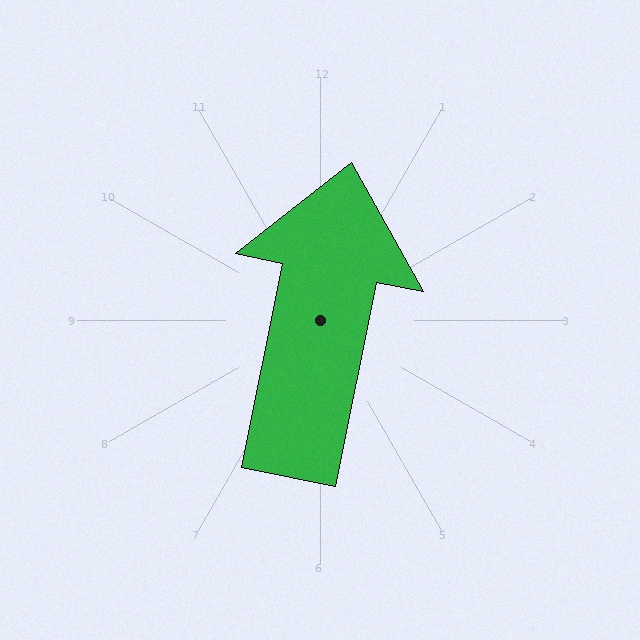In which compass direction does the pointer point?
North.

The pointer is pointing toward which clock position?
Roughly 12 o'clock.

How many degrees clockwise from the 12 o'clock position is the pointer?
Approximately 11 degrees.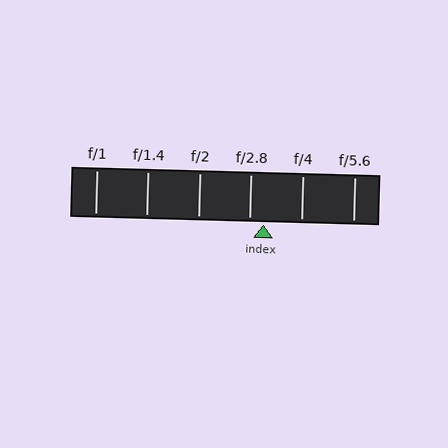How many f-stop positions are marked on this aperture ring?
There are 6 f-stop positions marked.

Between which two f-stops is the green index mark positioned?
The index mark is between f/2.8 and f/4.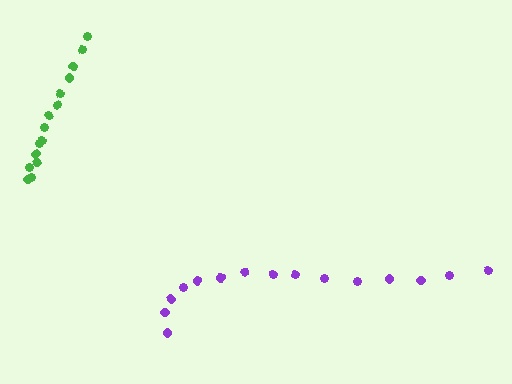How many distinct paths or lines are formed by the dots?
There are 2 distinct paths.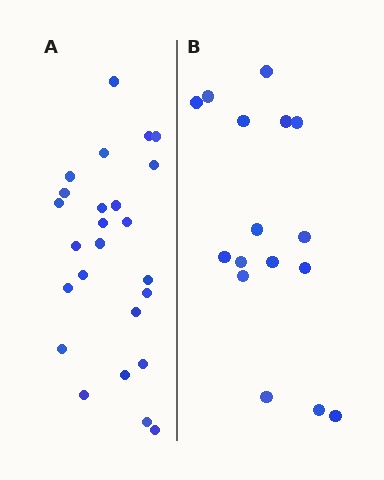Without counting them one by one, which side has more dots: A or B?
Region A (the left region) has more dots.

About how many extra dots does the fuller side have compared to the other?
Region A has roughly 8 or so more dots than region B.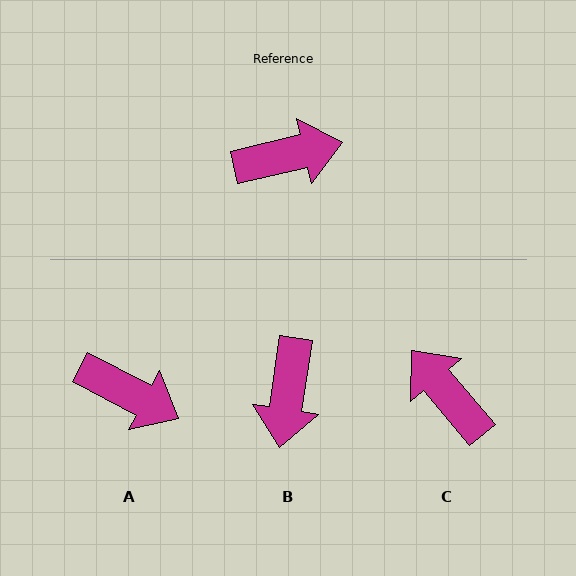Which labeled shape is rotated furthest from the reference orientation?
C, about 117 degrees away.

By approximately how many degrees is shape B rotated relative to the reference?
Approximately 112 degrees clockwise.